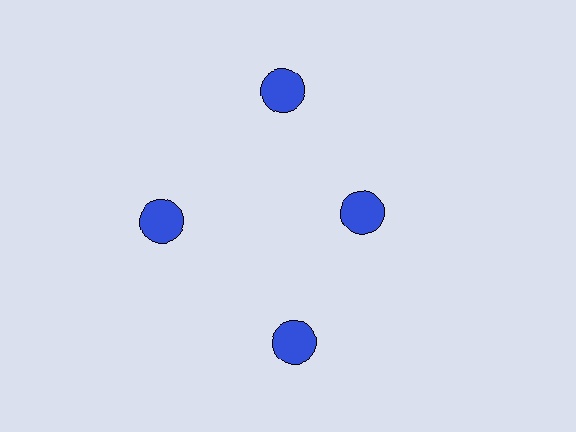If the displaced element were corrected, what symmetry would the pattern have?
It would have 4-fold rotational symmetry — the pattern would map onto itself every 90 degrees.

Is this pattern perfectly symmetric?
No. The 4 blue circles are arranged in a ring, but one element near the 3 o'clock position is pulled inward toward the center, breaking the 4-fold rotational symmetry.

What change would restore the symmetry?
The symmetry would be restored by moving it outward, back onto the ring so that all 4 circles sit at equal angles and equal distance from the center.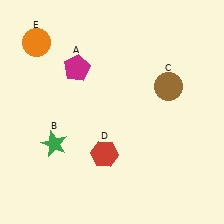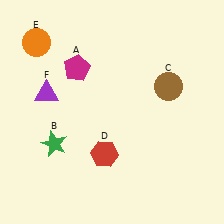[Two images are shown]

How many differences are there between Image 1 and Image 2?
There is 1 difference between the two images.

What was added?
A purple triangle (F) was added in Image 2.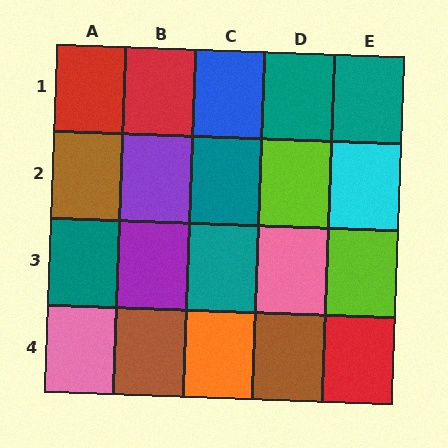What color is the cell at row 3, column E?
Lime.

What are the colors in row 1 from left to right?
Red, red, blue, teal, teal.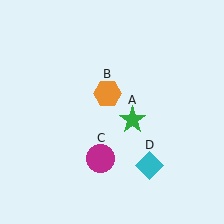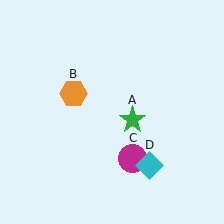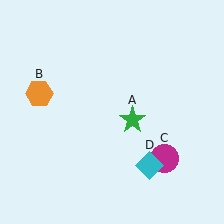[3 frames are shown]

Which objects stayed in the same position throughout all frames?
Green star (object A) and cyan diamond (object D) remained stationary.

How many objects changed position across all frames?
2 objects changed position: orange hexagon (object B), magenta circle (object C).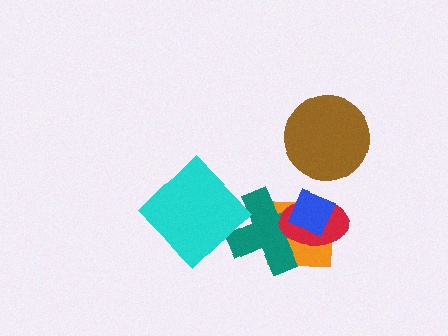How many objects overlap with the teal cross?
3 objects overlap with the teal cross.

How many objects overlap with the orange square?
3 objects overlap with the orange square.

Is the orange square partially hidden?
Yes, it is partially covered by another shape.